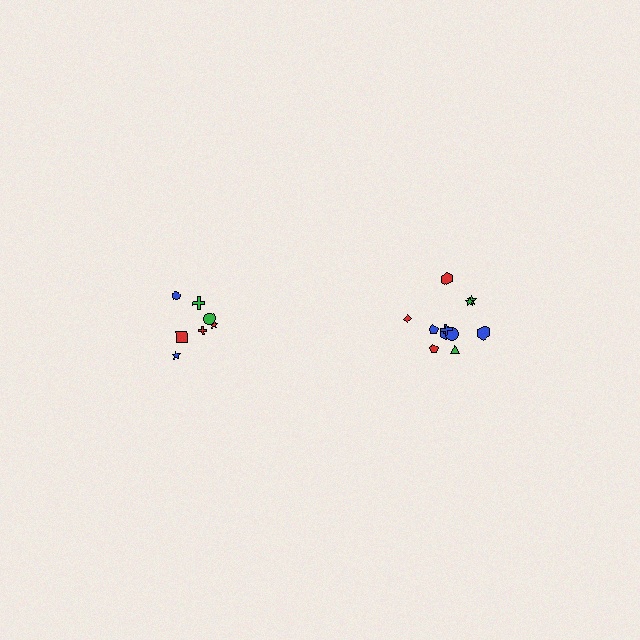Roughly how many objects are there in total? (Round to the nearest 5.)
Roughly 20 objects in total.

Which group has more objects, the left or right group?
The right group.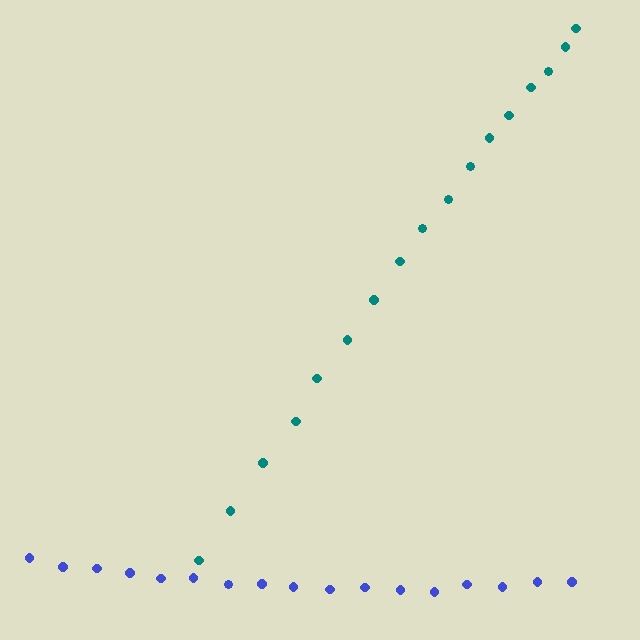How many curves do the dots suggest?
There are 2 distinct paths.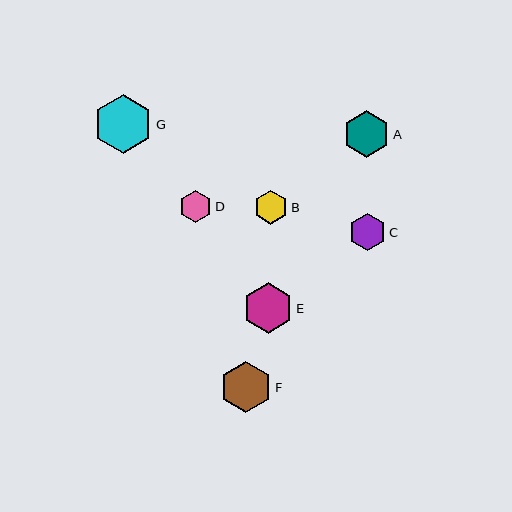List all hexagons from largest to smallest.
From largest to smallest: G, F, E, A, C, B, D.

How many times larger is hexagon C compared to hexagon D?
Hexagon C is approximately 1.1 times the size of hexagon D.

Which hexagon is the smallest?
Hexagon D is the smallest with a size of approximately 32 pixels.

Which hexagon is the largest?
Hexagon G is the largest with a size of approximately 59 pixels.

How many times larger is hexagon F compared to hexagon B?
Hexagon F is approximately 1.5 times the size of hexagon B.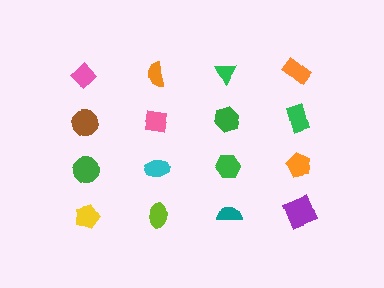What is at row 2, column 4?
A green rectangle.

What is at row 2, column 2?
A pink square.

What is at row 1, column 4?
An orange rectangle.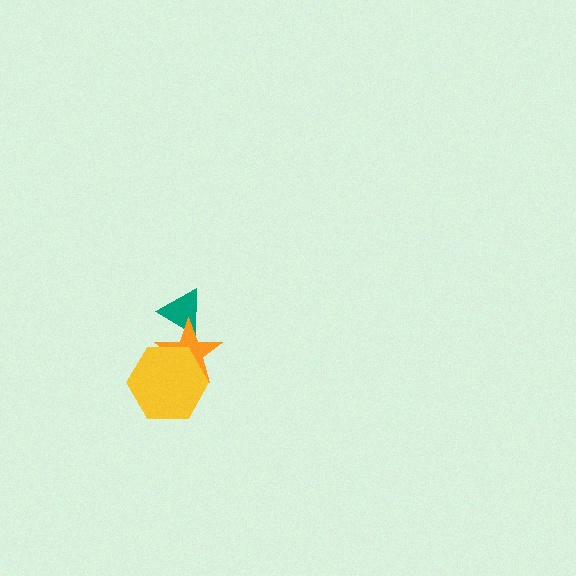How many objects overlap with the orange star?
2 objects overlap with the orange star.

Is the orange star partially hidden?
Yes, it is partially covered by another shape.